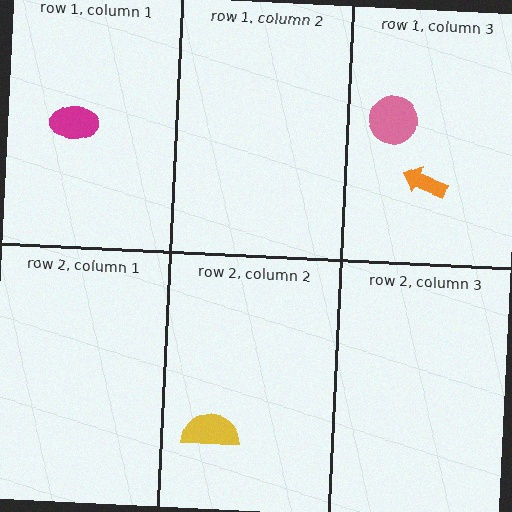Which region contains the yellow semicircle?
The row 2, column 2 region.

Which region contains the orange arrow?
The row 1, column 3 region.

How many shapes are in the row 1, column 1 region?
1.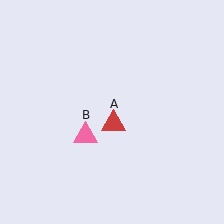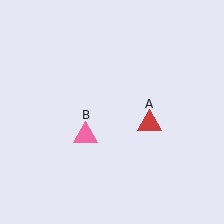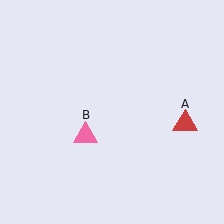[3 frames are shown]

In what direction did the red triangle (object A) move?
The red triangle (object A) moved right.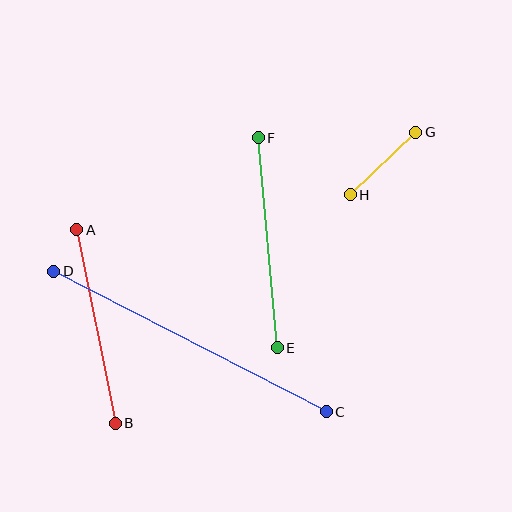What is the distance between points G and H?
The distance is approximately 90 pixels.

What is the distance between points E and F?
The distance is approximately 211 pixels.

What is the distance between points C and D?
The distance is approximately 306 pixels.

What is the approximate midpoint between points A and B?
The midpoint is at approximately (96, 327) pixels.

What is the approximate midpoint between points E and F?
The midpoint is at approximately (268, 243) pixels.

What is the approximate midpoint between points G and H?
The midpoint is at approximately (383, 163) pixels.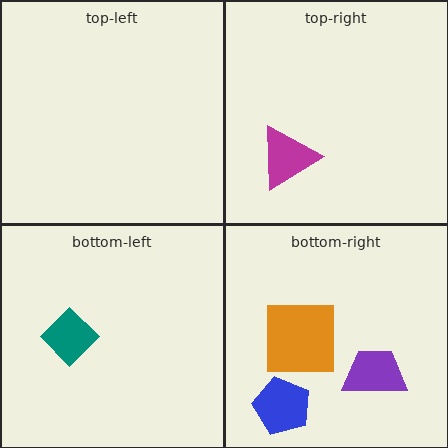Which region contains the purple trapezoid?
The bottom-right region.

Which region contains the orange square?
The bottom-right region.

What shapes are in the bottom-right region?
The blue pentagon, the orange square, the purple trapezoid.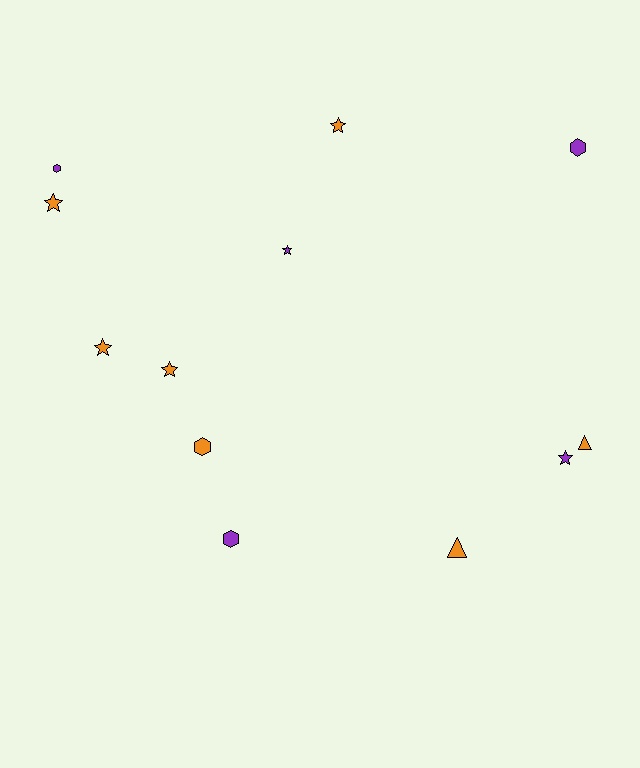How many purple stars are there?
There are 2 purple stars.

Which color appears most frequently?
Orange, with 7 objects.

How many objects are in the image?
There are 12 objects.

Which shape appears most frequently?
Star, with 6 objects.